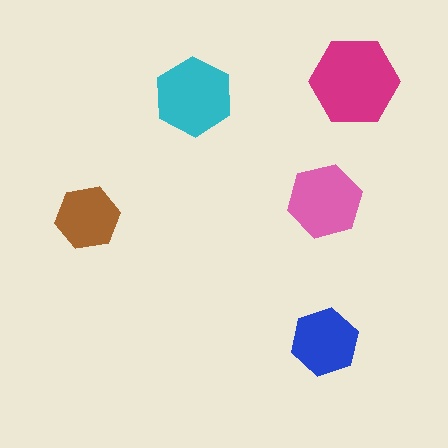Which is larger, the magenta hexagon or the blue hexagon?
The magenta one.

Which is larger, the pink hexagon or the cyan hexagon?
The cyan one.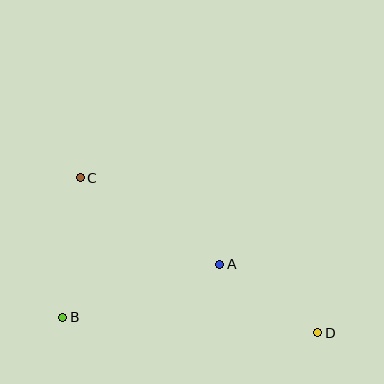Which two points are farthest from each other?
Points C and D are farthest from each other.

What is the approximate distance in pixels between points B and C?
The distance between B and C is approximately 140 pixels.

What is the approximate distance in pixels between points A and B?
The distance between A and B is approximately 166 pixels.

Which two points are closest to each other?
Points A and D are closest to each other.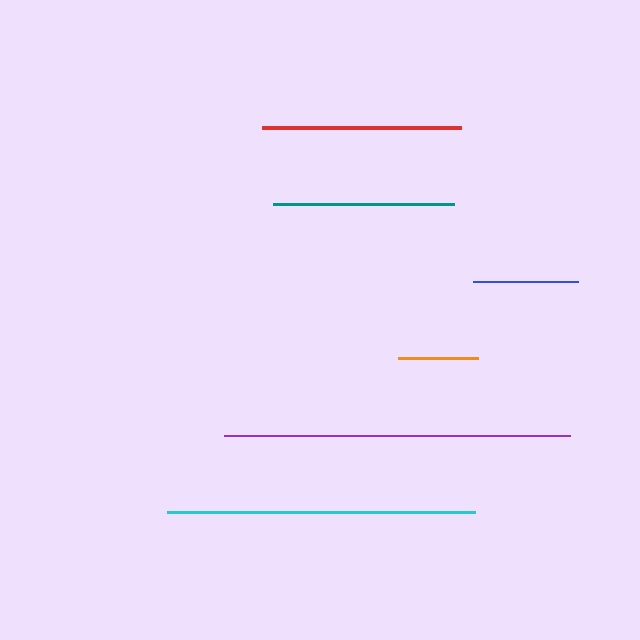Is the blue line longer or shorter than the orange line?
The blue line is longer than the orange line.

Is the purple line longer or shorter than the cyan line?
The purple line is longer than the cyan line.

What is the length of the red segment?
The red segment is approximately 198 pixels long.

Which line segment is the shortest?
The orange line is the shortest at approximately 80 pixels.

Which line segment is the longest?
The purple line is the longest at approximately 346 pixels.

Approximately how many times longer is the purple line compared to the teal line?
The purple line is approximately 1.9 times the length of the teal line.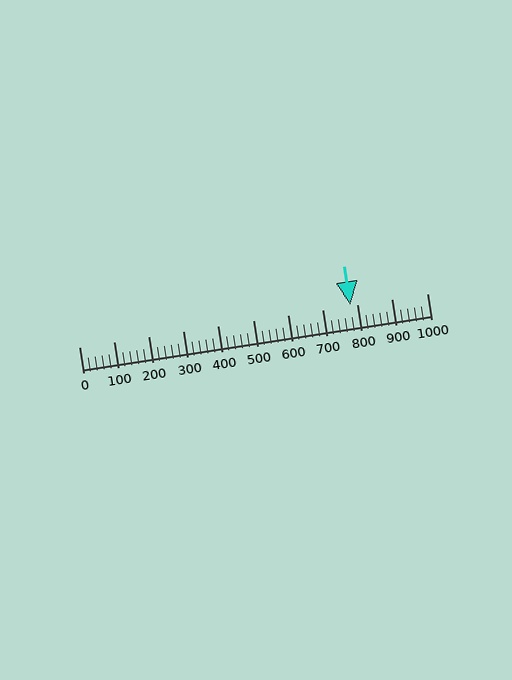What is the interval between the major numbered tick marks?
The major tick marks are spaced 100 units apart.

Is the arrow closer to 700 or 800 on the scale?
The arrow is closer to 800.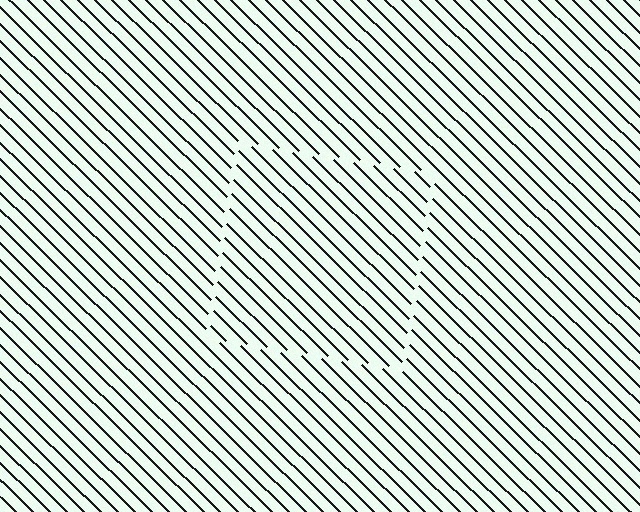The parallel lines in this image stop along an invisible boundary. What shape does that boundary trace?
An illusory square. The interior of the shape contains the same grating, shifted by half a period — the contour is defined by the phase discontinuity where line-ends from the inner and outer gratings abut.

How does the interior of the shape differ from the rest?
The interior of the shape contains the same grating, shifted by half a period — the contour is defined by the phase discontinuity where line-ends from the inner and outer gratings abut.